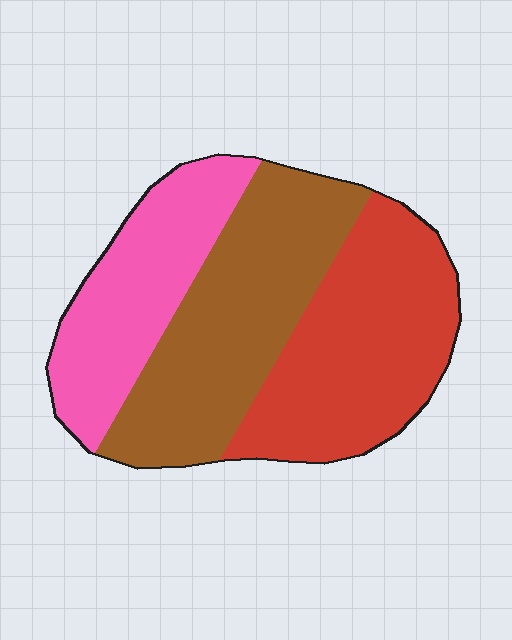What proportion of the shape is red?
Red covers 37% of the shape.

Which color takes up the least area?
Pink, at roughly 25%.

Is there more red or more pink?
Red.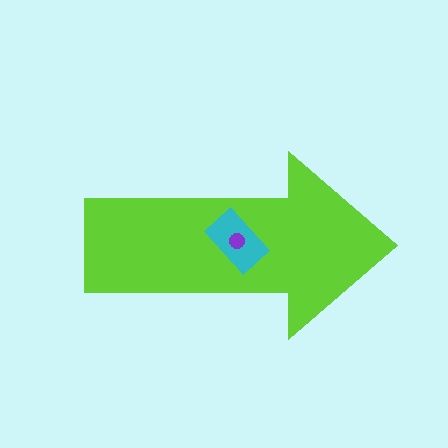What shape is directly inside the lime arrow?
The cyan rectangle.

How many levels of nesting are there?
3.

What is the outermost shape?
The lime arrow.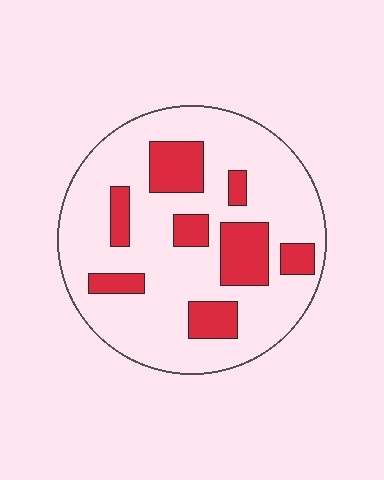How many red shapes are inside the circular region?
8.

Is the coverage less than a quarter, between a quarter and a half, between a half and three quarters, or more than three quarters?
Less than a quarter.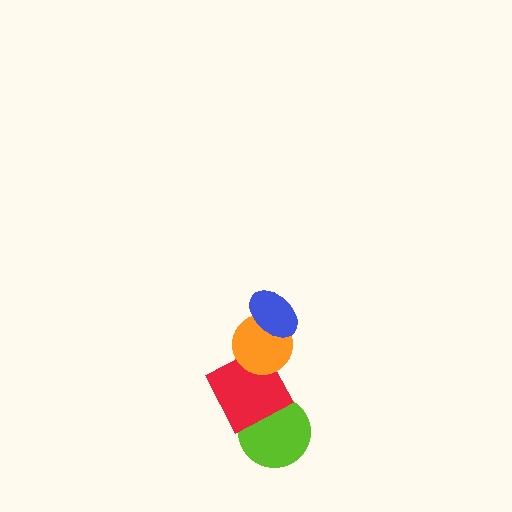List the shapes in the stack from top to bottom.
From top to bottom: the blue ellipse, the orange circle, the red square, the lime circle.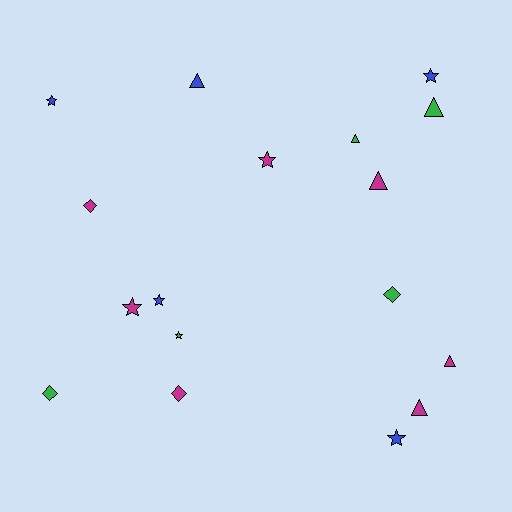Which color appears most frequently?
Magenta, with 7 objects.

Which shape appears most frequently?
Star, with 7 objects.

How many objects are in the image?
There are 17 objects.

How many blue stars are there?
There are 4 blue stars.